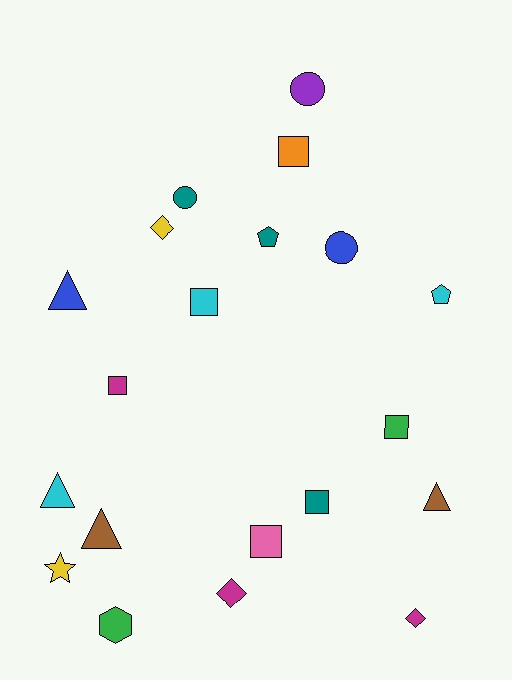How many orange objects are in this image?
There is 1 orange object.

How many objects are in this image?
There are 20 objects.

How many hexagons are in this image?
There is 1 hexagon.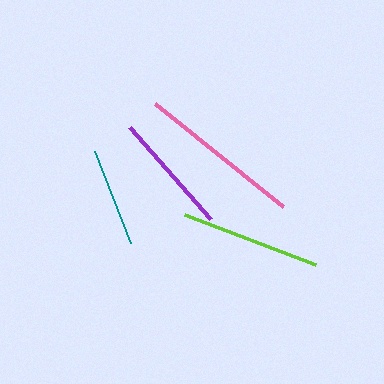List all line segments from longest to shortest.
From longest to shortest: pink, lime, purple, teal.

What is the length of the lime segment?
The lime segment is approximately 140 pixels long.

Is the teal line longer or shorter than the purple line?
The purple line is longer than the teal line.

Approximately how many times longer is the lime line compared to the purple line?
The lime line is approximately 1.1 times the length of the purple line.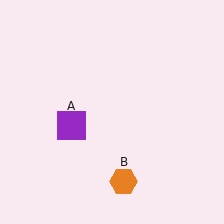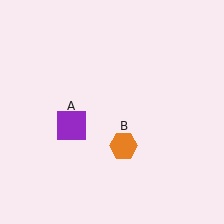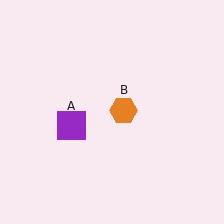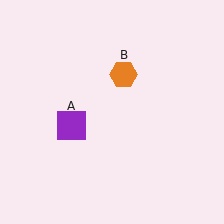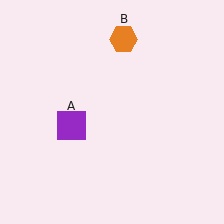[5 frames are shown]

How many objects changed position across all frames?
1 object changed position: orange hexagon (object B).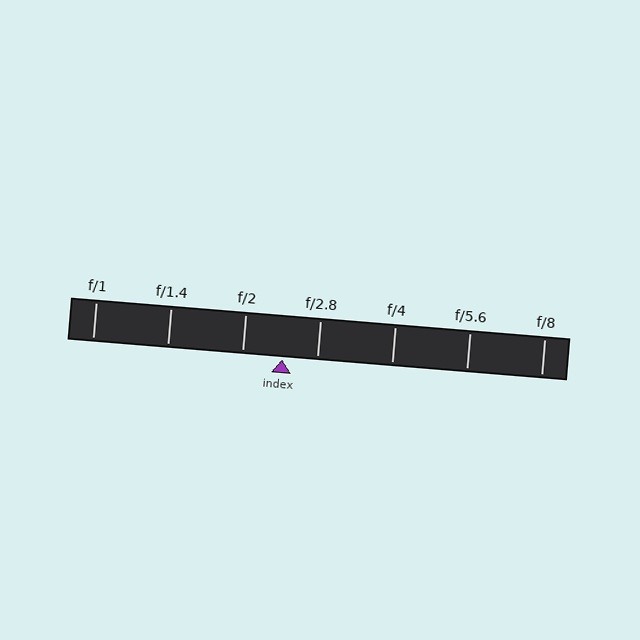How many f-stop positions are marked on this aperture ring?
There are 7 f-stop positions marked.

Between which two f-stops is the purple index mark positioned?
The index mark is between f/2 and f/2.8.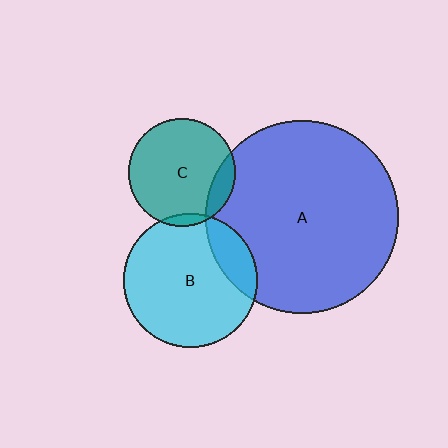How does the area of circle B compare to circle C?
Approximately 1.6 times.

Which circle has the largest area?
Circle A (blue).